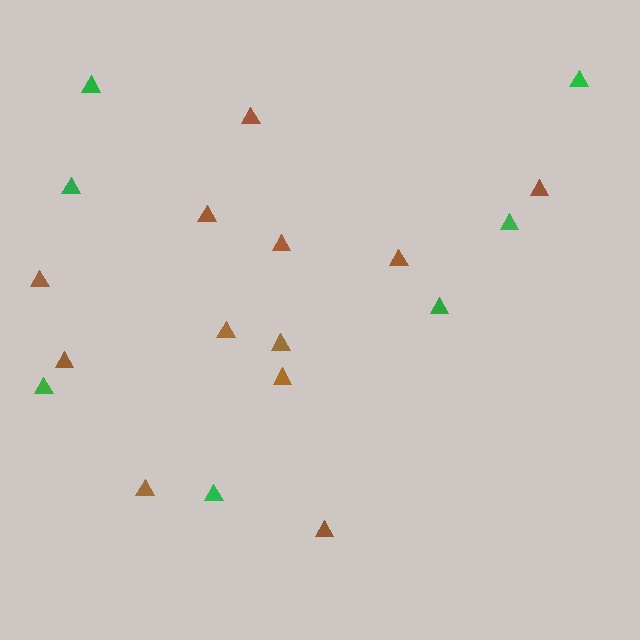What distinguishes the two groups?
There are 2 groups: one group of green triangles (7) and one group of brown triangles (12).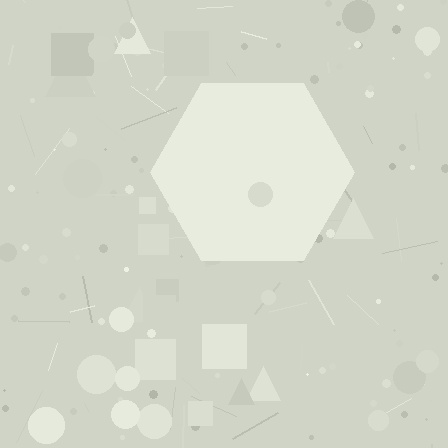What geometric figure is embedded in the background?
A hexagon is embedded in the background.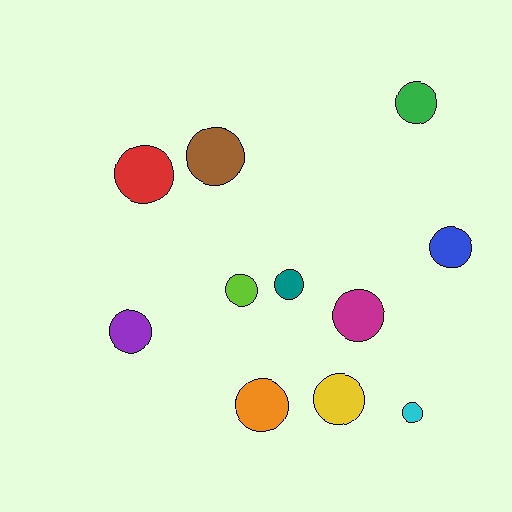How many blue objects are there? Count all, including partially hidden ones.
There is 1 blue object.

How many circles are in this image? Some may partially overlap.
There are 11 circles.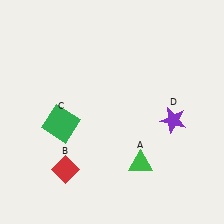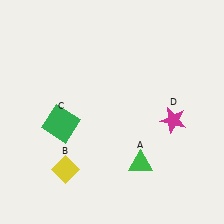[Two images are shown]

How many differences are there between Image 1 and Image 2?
There are 2 differences between the two images.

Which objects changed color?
B changed from red to yellow. D changed from purple to magenta.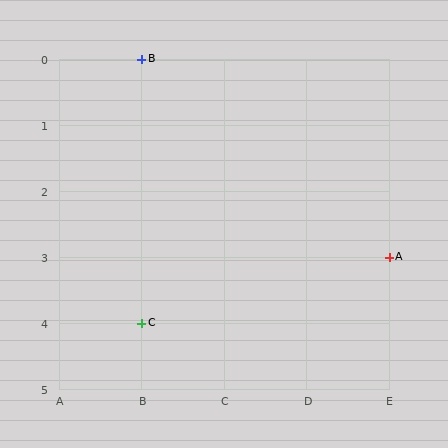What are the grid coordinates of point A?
Point A is at grid coordinates (E, 3).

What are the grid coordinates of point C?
Point C is at grid coordinates (B, 4).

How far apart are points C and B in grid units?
Points C and B are 4 rows apart.